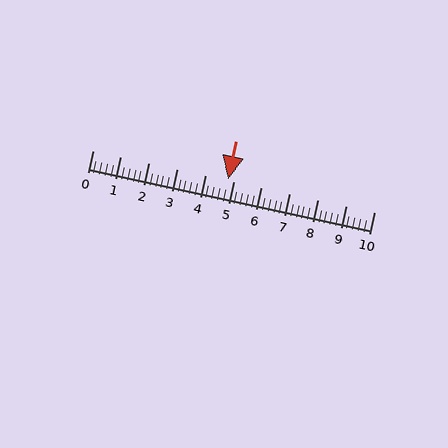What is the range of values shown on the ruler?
The ruler shows values from 0 to 10.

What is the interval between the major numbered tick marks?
The major tick marks are spaced 1 units apart.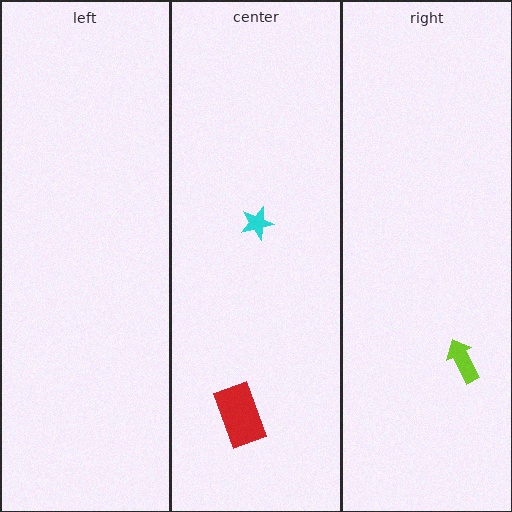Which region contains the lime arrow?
The right region.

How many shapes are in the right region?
1.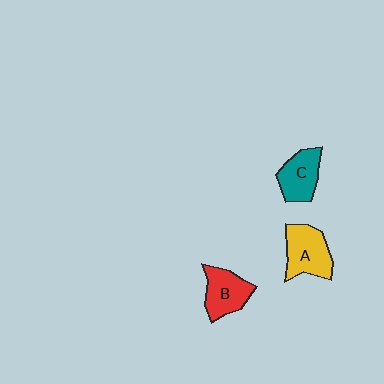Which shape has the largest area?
Shape A (yellow).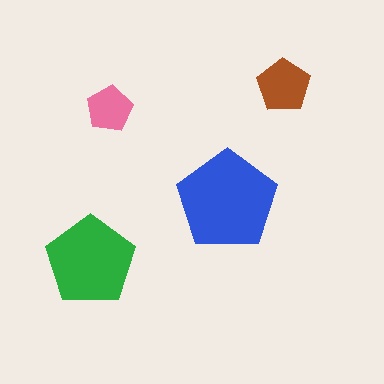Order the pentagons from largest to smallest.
the blue one, the green one, the brown one, the pink one.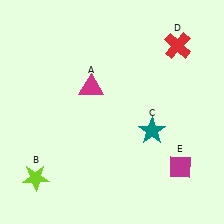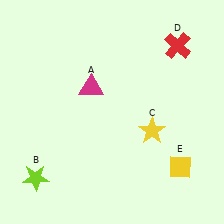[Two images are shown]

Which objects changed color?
C changed from teal to yellow. E changed from magenta to yellow.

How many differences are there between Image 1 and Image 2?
There are 2 differences between the two images.